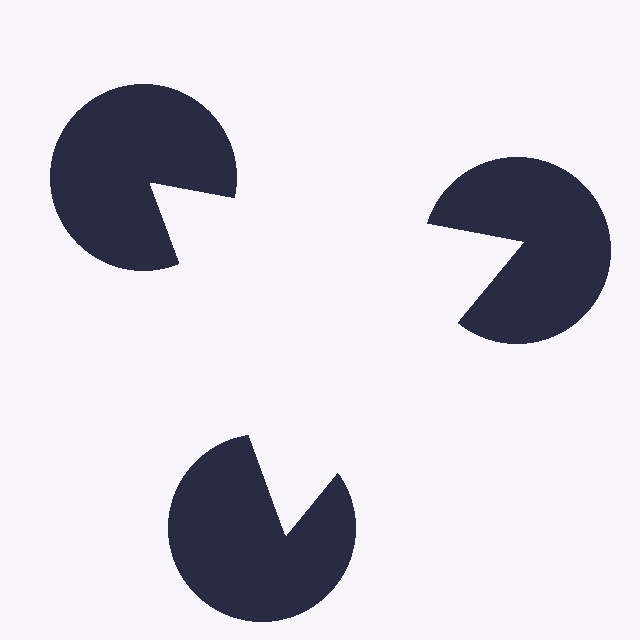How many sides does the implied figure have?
3 sides.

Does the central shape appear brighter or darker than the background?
It typically appears slightly brighter than the background, even though no actual brightness change is drawn.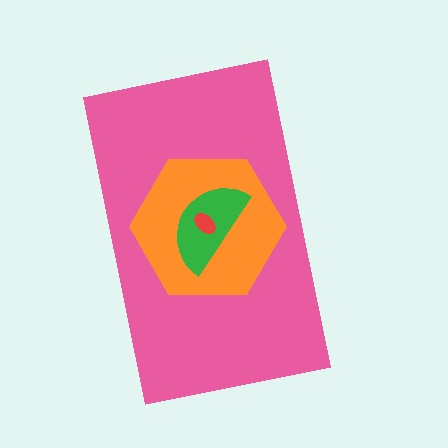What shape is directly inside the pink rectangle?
The orange hexagon.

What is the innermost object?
The red ellipse.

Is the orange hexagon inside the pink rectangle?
Yes.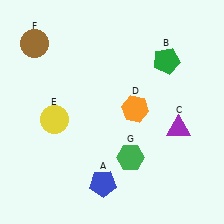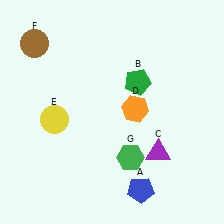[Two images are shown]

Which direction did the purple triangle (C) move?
The purple triangle (C) moved down.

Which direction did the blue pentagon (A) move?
The blue pentagon (A) moved right.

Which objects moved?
The objects that moved are: the blue pentagon (A), the green pentagon (B), the purple triangle (C).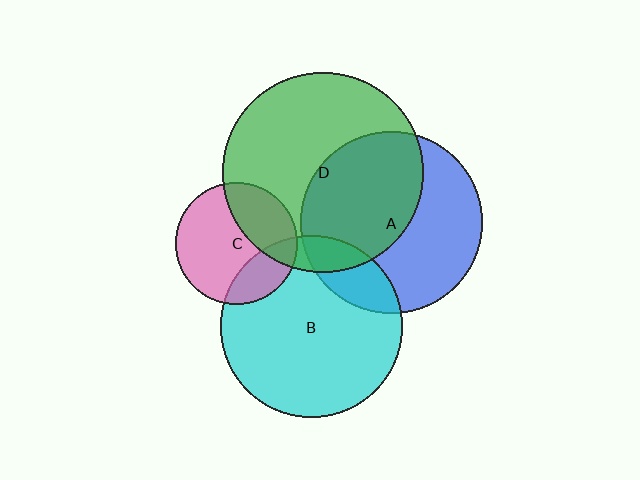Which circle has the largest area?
Circle D (green).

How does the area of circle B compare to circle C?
Approximately 2.2 times.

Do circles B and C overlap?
Yes.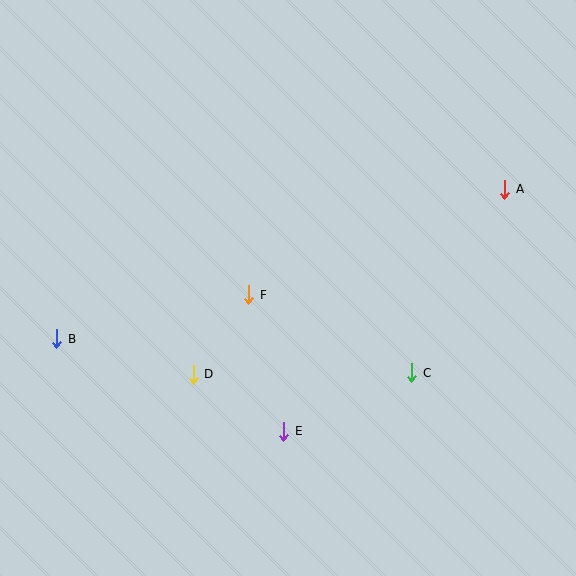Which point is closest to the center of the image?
Point F at (249, 295) is closest to the center.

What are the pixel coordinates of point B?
Point B is at (57, 339).